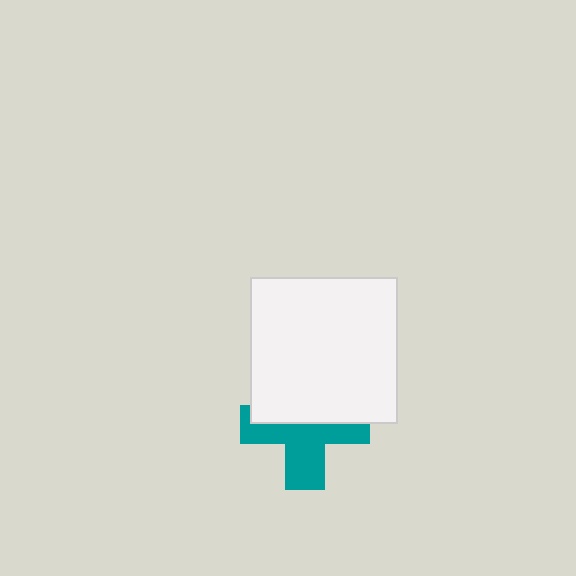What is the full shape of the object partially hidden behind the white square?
The partially hidden object is a teal cross.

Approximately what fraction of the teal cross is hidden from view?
Roughly 46% of the teal cross is hidden behind the white square.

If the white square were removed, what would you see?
You would see the complete teal cross.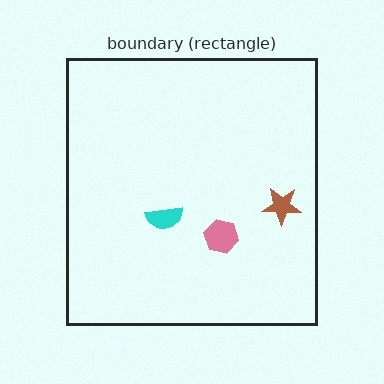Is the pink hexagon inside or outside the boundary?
Inside.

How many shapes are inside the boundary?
3 inside, 0 outside.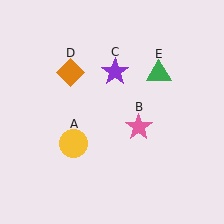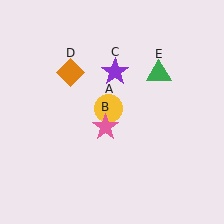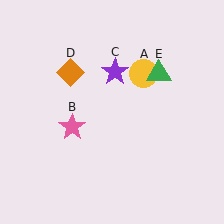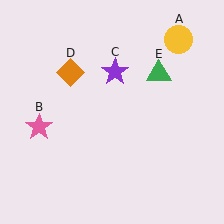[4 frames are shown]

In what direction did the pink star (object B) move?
The pink star (object B) moved left.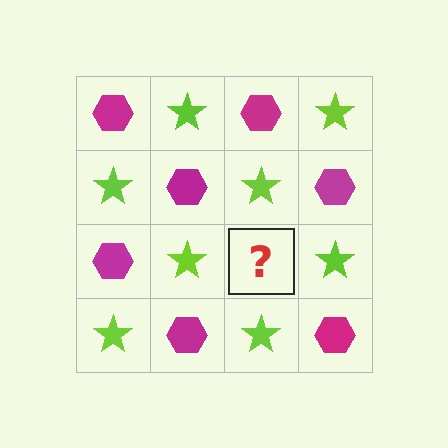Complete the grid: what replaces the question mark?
The question mark should be replaced with a magenta hexagon.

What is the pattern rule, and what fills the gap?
The rule is that it alternates magenta hexagon and lime star in a checkerboard pattern. The gap should be filled with a magenta hexagon.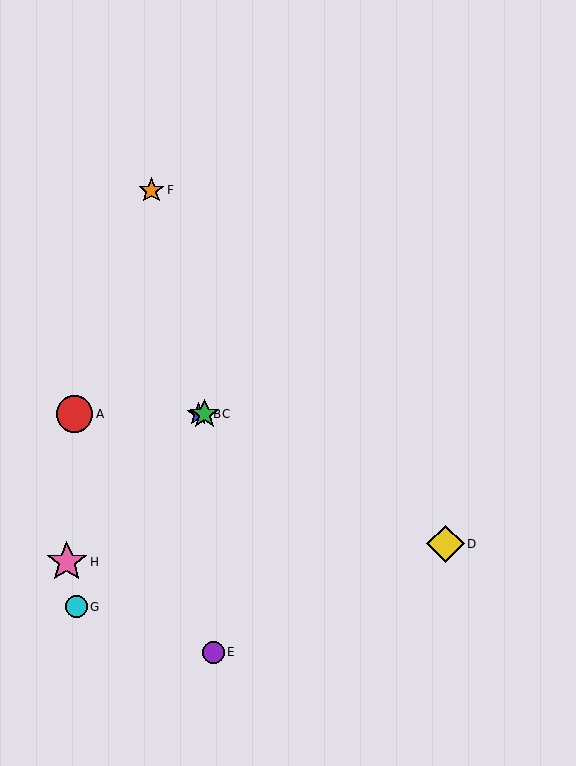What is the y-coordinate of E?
Object E is at y≈652.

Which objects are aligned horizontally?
Objects A, B, C are aligned horizontally.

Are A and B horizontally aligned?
Yes, both are at y≈414.